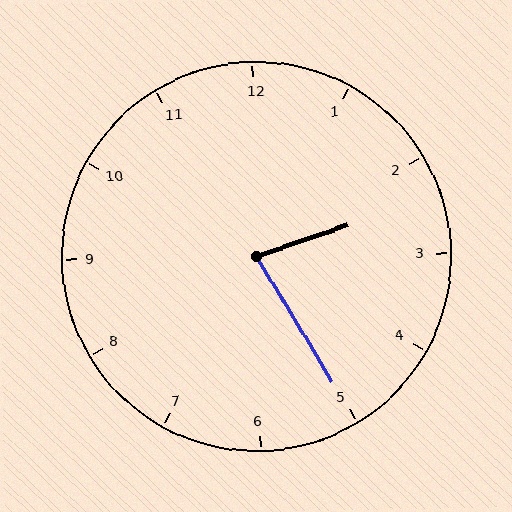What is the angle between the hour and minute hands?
Approximately 78 degrees.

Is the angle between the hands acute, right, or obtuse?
It is acute.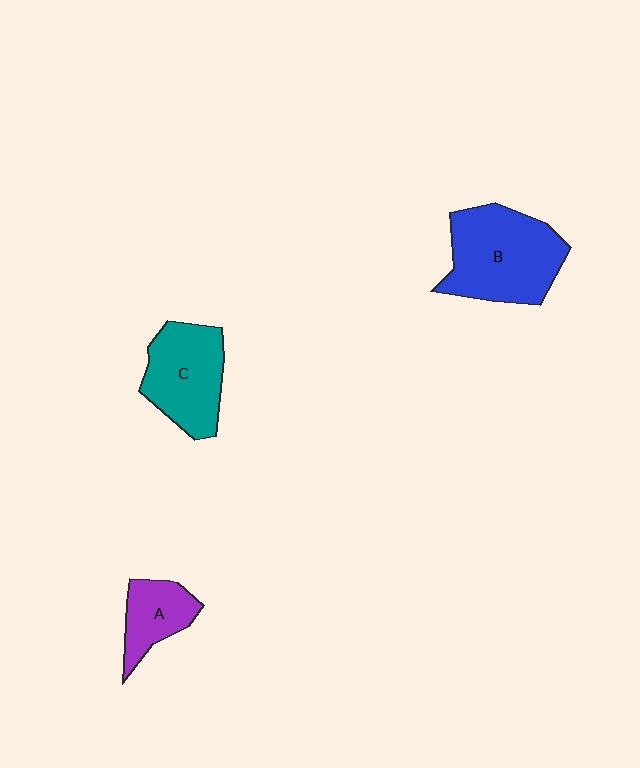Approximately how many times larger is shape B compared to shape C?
Approximately 1.3 times.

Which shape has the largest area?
Shape B (blue).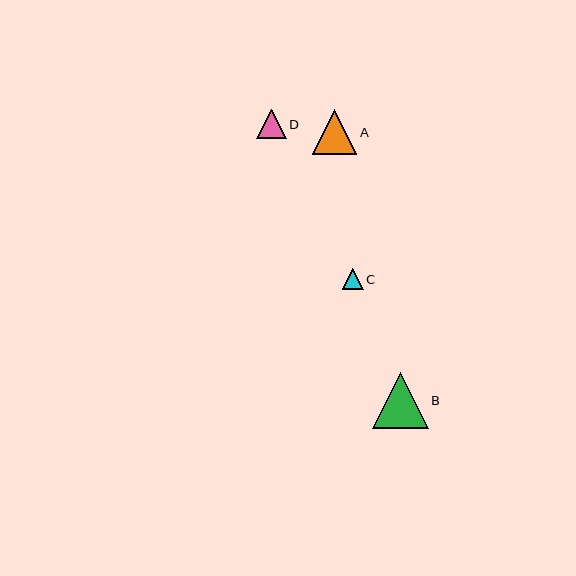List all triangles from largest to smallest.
From largest to smallest: B, A, D, C.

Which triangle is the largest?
Triangle B is the largest with a size of approximately 56 pixels.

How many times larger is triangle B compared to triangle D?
Triangle B is approximately 1.9 times the size of triangle D.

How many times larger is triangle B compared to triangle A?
Triangle B is approximately 1.3 times the size of triangle A.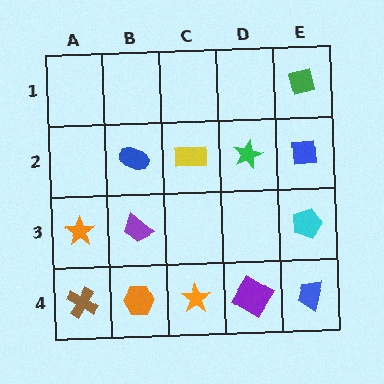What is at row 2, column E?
A blue square.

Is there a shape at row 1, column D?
No, that cell is empty.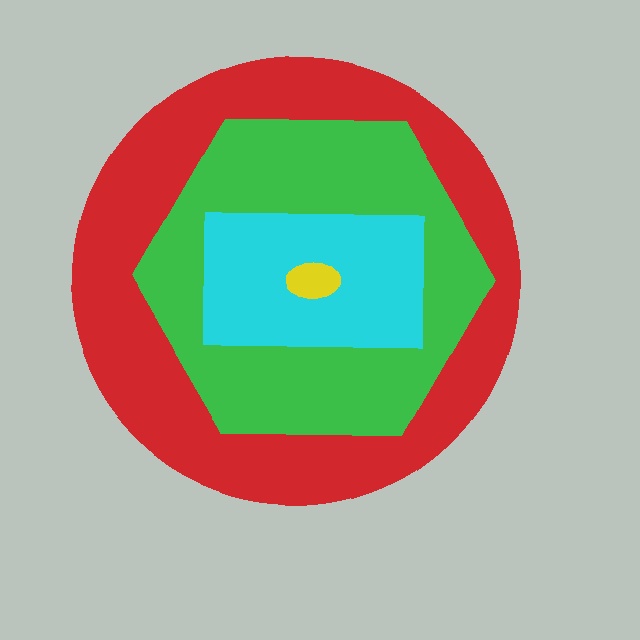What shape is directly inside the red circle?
The green hexagon.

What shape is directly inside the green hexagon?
The cyan rectangle.